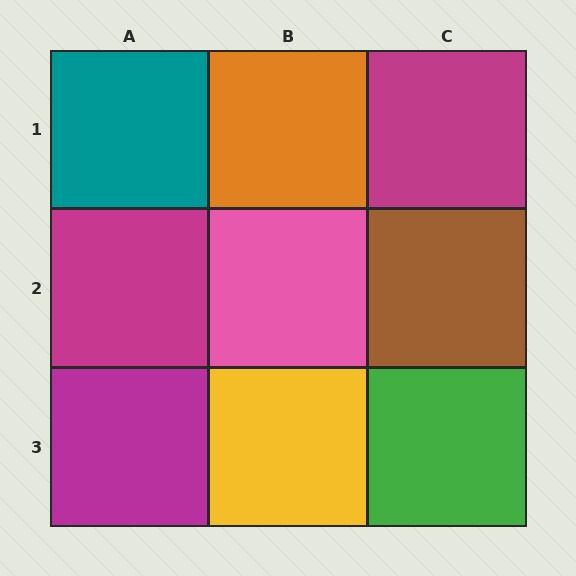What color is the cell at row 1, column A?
Teal.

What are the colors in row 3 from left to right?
Magenta, yellow, green.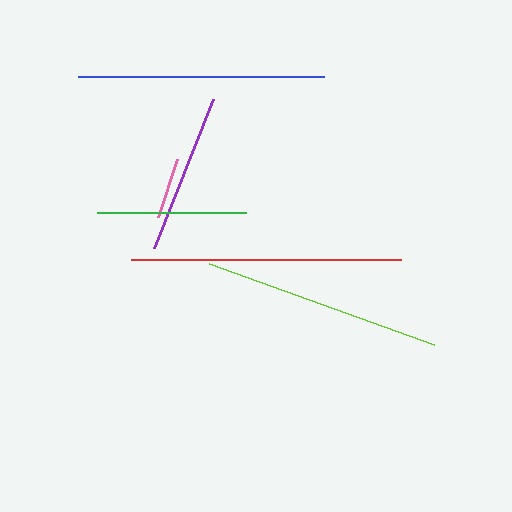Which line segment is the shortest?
The pink line is the shortest at approximately 62 pixels.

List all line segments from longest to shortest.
From longest to shortest: red, blue, lime, purple, green, pink.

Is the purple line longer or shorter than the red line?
The red line is longer than the purple line.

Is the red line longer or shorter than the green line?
The red line is longer than the green line.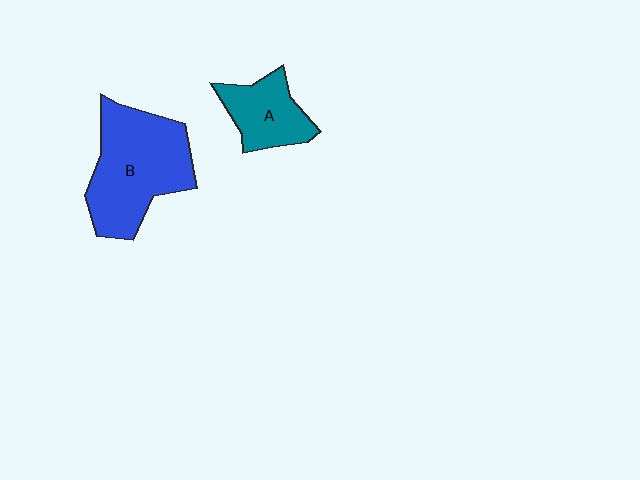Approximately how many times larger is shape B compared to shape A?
Approximately 2.0 times.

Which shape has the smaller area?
Shape A (teal).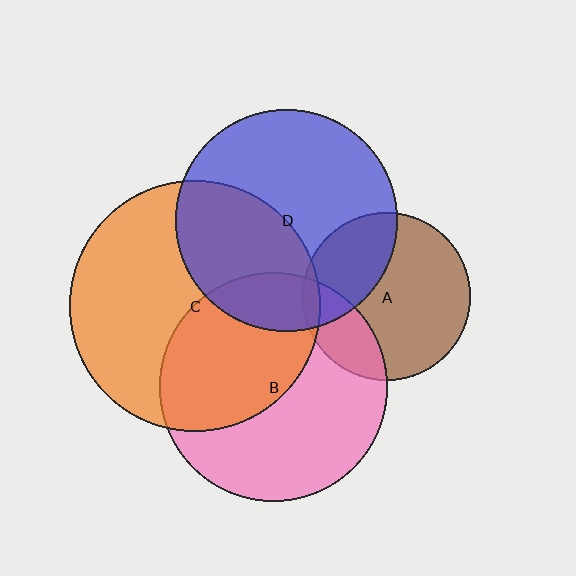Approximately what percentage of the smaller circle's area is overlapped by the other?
Approximately 20%.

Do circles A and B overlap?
Yes.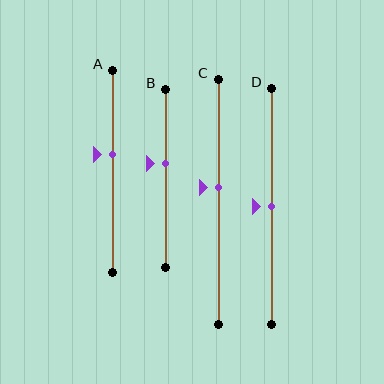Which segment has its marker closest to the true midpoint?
Segment D has its marker closest to the true midpoint.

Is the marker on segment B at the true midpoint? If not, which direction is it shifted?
No, the marker on segment B is shifted upward by about 8% of the segment length.